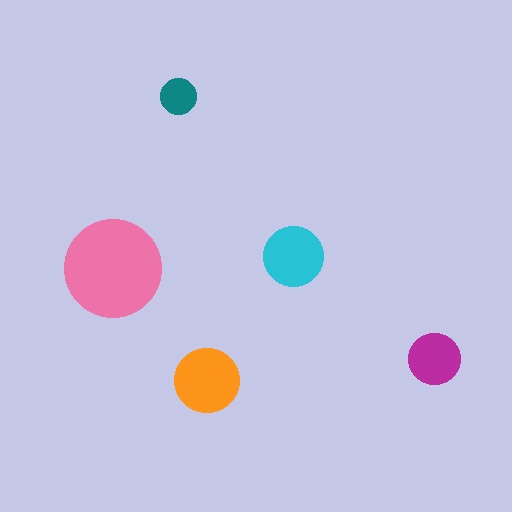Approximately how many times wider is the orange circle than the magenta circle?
About 1.5 times wider.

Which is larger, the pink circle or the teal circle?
The pink one.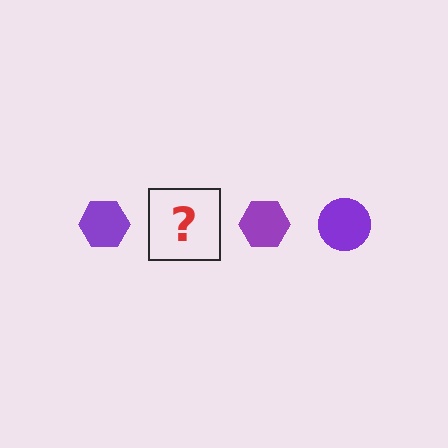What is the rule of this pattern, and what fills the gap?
The rule is that the pattern cycles through hexagon, circle shapes in purple. The gap should be filled with a purple circle.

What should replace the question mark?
The question mark should be replaced with a purple circle.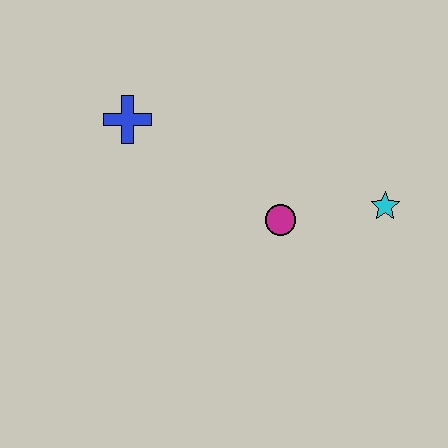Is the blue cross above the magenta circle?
Yes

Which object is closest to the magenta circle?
The cyan star is closest to the magenta circle.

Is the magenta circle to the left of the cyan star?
Yes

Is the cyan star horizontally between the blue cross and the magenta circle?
No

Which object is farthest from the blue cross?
The cyan star is farthest from the blue cross.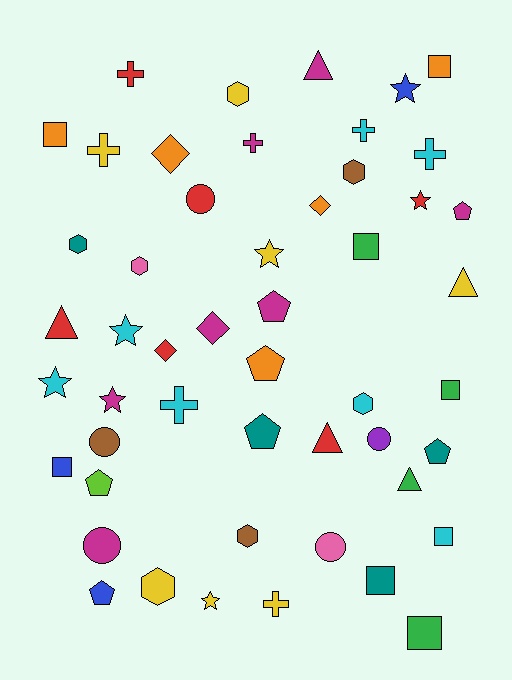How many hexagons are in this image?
There are 7 hexagons.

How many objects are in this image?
There are 50 objects.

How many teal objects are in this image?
There are 4 teal objects.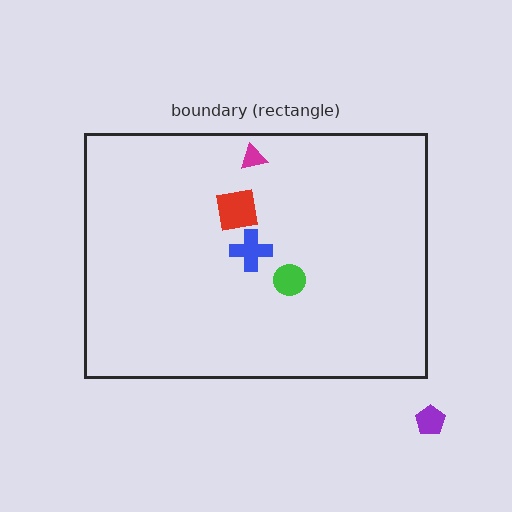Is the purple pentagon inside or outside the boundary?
Outside.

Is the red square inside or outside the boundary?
Inside.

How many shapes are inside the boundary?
4 inside, 1 outside.